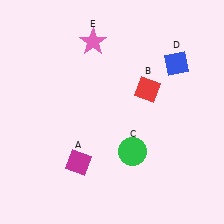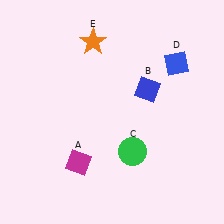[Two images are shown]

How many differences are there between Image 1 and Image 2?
There are 2 differences between the two images.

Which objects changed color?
B changed from red to blue. E changed from pink to orange.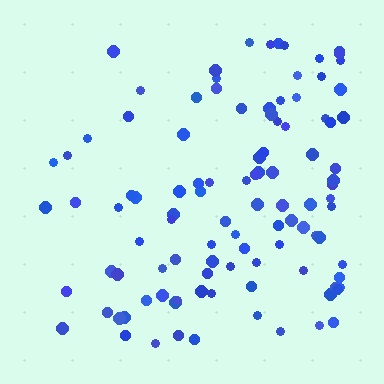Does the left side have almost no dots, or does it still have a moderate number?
Still a moderate number, just noticeably fewer than the right.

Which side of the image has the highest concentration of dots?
The right.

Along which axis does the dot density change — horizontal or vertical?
Horizontal.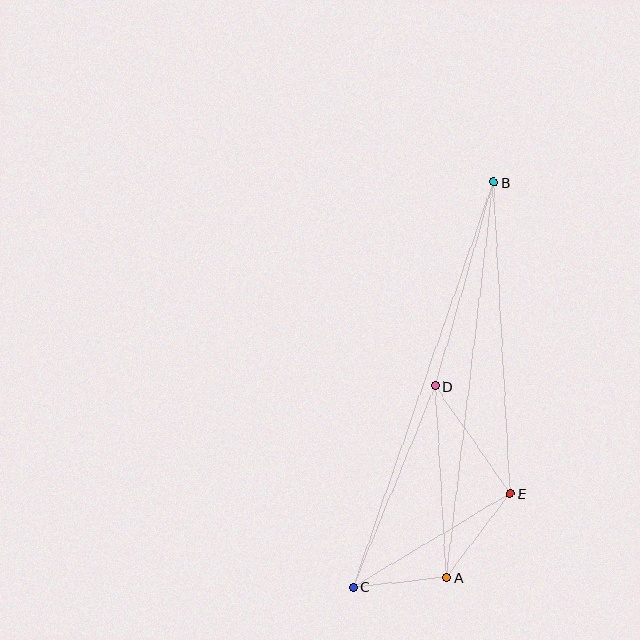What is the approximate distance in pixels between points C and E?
The distance between C and E is approximately 183 pixels.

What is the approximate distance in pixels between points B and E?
The distance between B and E is approximately 312 pixels.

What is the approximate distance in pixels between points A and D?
The distance between A and D is approximately 192 pixels.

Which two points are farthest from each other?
Points B and C are farthest from each other.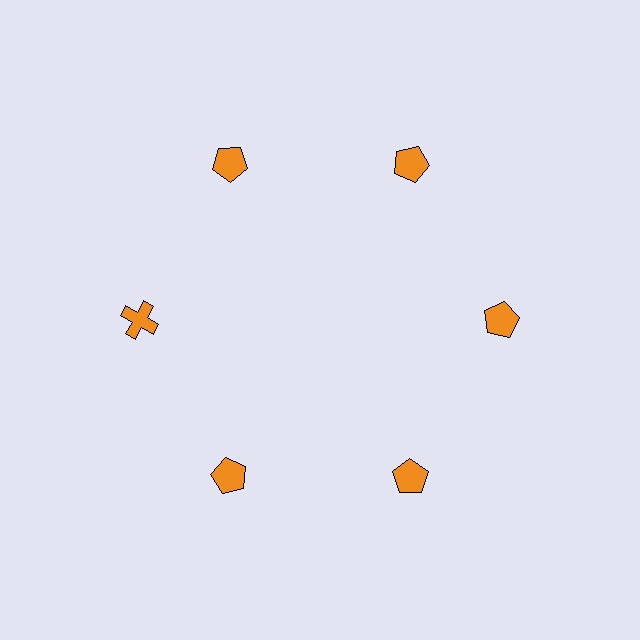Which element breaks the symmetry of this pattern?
The orange cross at roughly the 9 o'clock position breaks the symmetry. All other shapes are orange pentagons.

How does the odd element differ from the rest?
It has a different shape: cross instead of pentagon.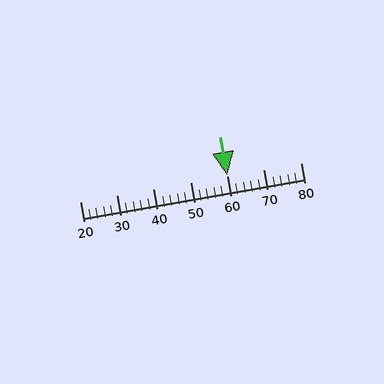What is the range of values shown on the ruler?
The ruler shows values from 20 to 80.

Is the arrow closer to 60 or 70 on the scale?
The arrow is closer to 60.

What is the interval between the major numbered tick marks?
The major tick marks are spaced 10 units apart.